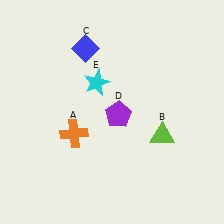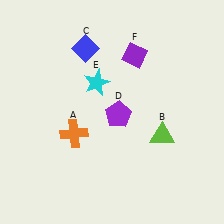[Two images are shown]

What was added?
A purple diamond (F) was added in Image 2.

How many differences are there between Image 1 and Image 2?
There is 1 difference between the two images.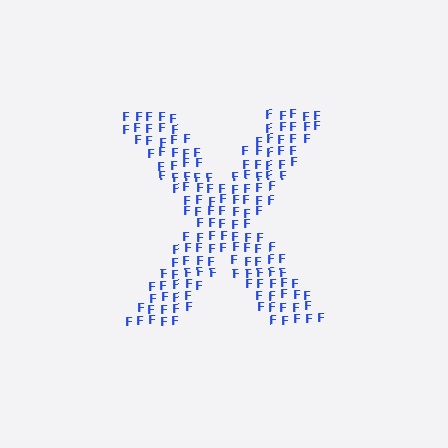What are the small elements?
The small elements are letter F's.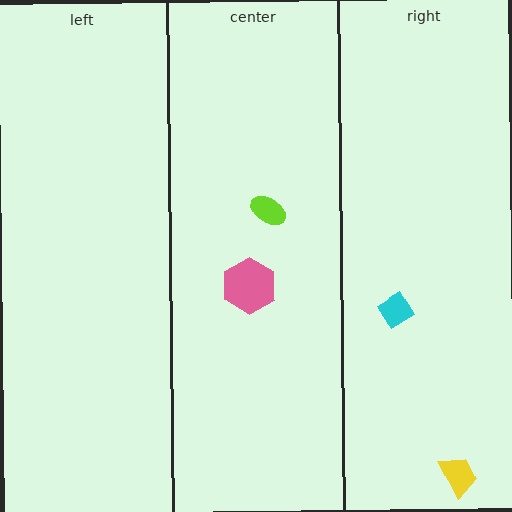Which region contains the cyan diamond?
The right region.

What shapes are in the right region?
The cyan diamond, the yellow trapezoid.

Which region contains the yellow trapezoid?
The right region.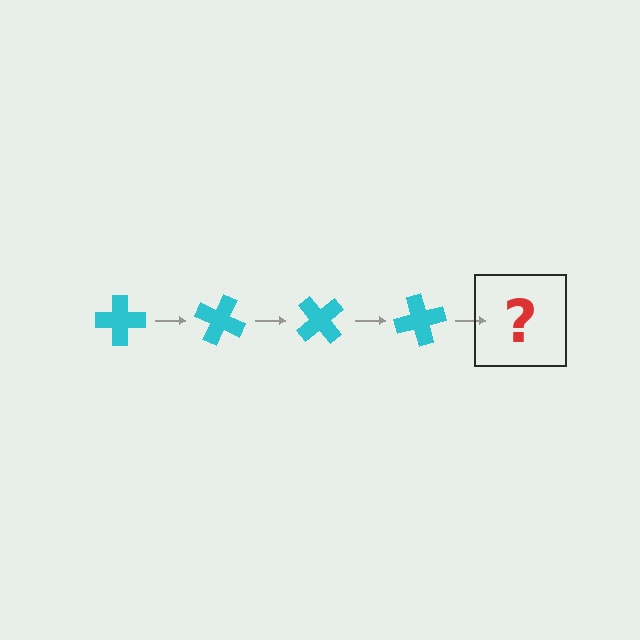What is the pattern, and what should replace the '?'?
The pattern is that the cross rotates 25 degrees each step. The '?' should be a cyan cross rotated 100 degrees.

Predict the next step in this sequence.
The next step is a cyan cross rotated 100 degrees.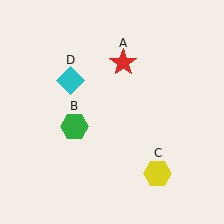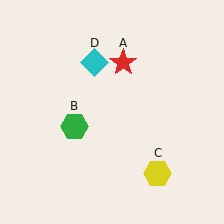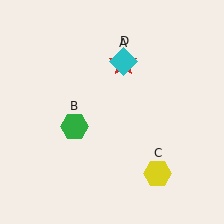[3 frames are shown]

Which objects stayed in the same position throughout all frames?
Red star (object A) and green hexagon (object B) and yellow hexagon (object C) remained stationary.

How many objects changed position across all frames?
1 object changed position: cyan diamond (object D).